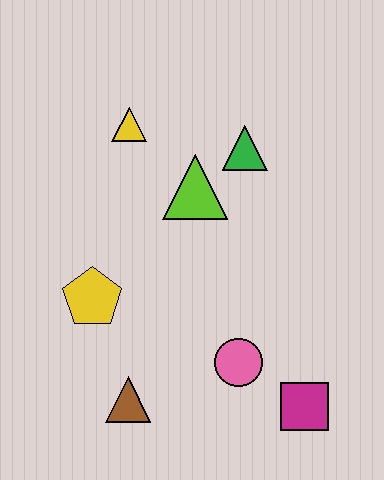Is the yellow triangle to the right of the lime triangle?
No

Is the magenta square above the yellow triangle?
No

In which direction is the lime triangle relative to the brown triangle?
The lime triangle is above the brown triangle.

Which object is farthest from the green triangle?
The brown triangle is farthest from the green triangle.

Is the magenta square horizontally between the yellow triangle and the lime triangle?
No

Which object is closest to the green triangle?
The lime triangle is closest to the green triangle.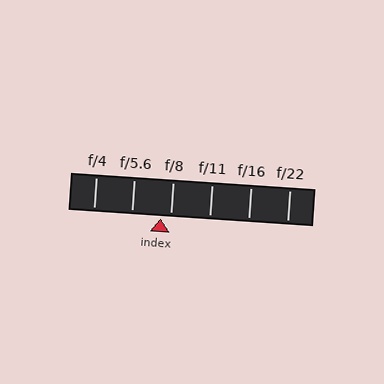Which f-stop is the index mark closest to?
The index mark is closest to f/8.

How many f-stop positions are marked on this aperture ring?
There are 6 f-stop positions marked.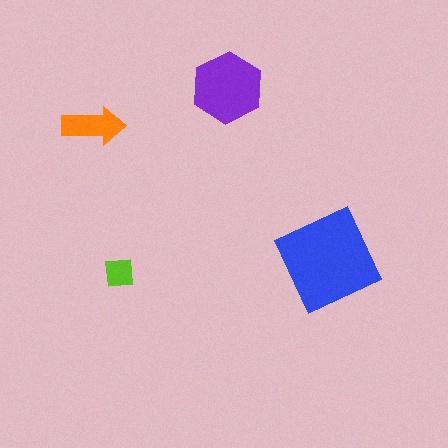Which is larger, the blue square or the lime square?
The blue square.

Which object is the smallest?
The lime square.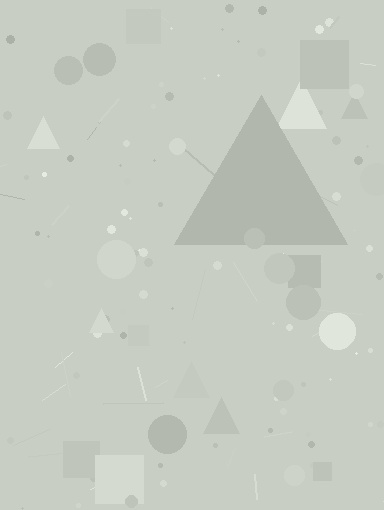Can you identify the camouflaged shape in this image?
The camouflaged shape is a triangle.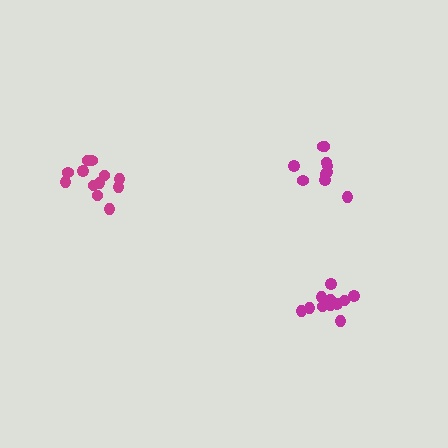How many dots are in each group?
Group 1: 11 dots, Group 2: 12 dots, Group 3: 10 dots (33 total).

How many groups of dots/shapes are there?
There are 3 groups.